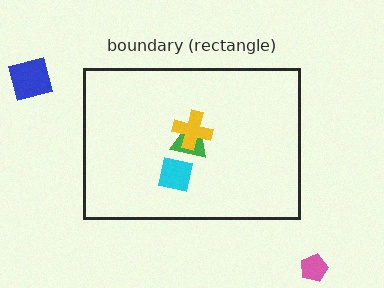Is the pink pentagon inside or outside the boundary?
Outside.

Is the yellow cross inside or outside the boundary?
Inside.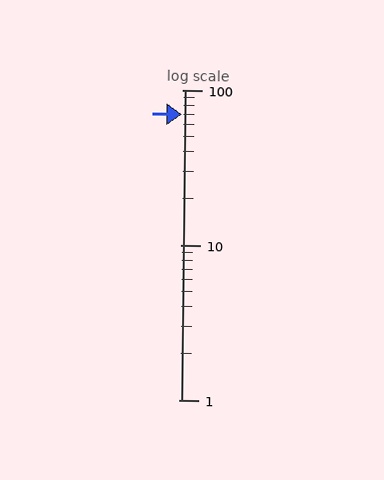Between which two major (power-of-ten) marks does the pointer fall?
The pointer is between 10 and 100.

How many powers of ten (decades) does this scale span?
The scale spans 2 decades, from 1 to 100.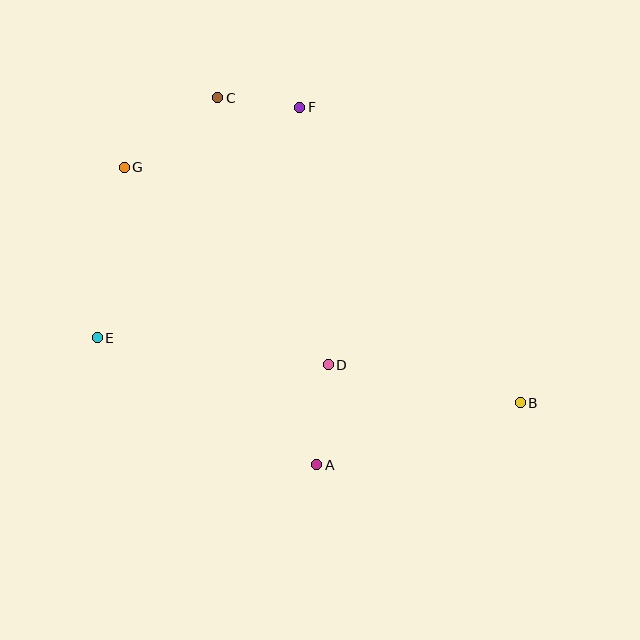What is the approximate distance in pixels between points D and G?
The distance between D and G is approximately 284 pixels.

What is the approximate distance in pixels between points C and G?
The distance between C and G is approximately 117 pixels.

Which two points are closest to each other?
Points C and F are closest to each other.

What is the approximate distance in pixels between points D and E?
The distance between D and E is approximately 233 pixels.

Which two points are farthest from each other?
Points B and G are farthest from each other.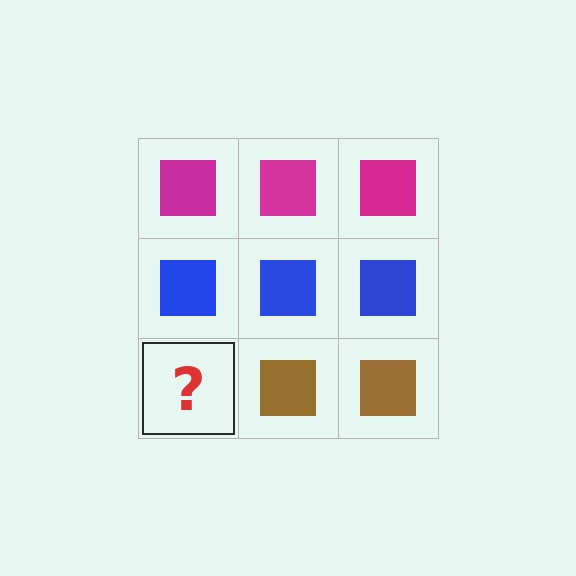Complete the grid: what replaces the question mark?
The question mark should be replaced with a brown square.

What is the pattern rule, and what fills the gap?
The rule is that each row has a consistent color. The gap should be filled with a brown square.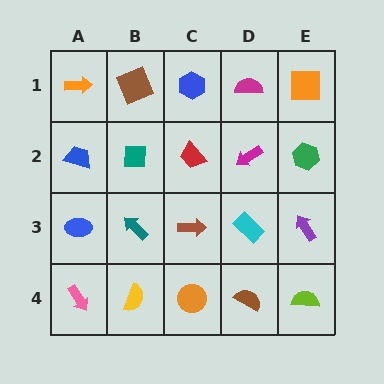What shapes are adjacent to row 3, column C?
A red trapezoid (row 2, column C), an orange circle (row 4, column C), a teal arrow (row 3, column B), a cyan rectangle (row 3, column D).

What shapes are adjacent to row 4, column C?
A brown arrow (row 3, column C), a yellow semicircle (row 4, column B), a brown semicircle (row 4, column D).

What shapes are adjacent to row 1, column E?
A green hexagon (row 2, column E), a magenta semicircle (row 1, column D).